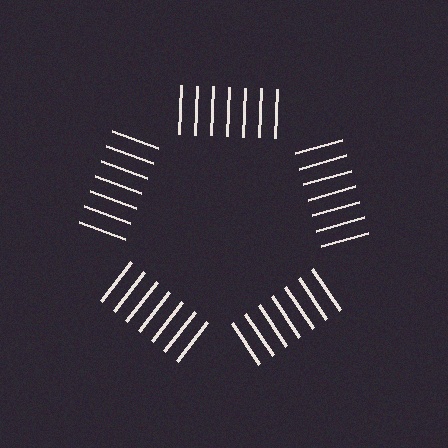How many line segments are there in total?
35 — 7 along each of the 5 edges.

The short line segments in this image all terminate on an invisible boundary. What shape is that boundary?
An illusory pentagon — the line segments terminate on its edges but no continuous stroke is drawn.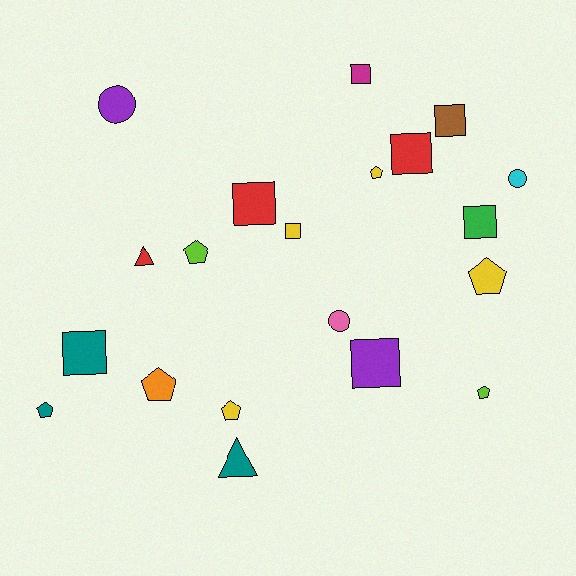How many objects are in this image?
There are 20 objects.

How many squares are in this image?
There are 8 squares.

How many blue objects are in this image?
There are no blue objects.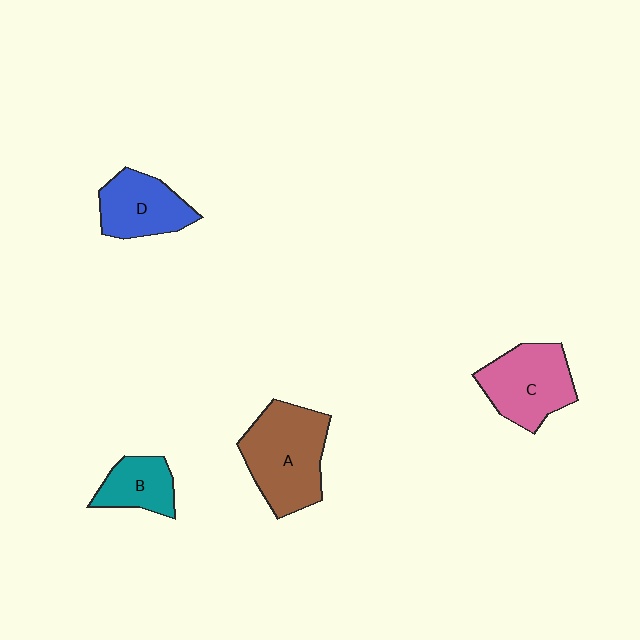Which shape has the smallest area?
Shape B (teal).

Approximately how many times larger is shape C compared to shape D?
Approximately 1.2 times.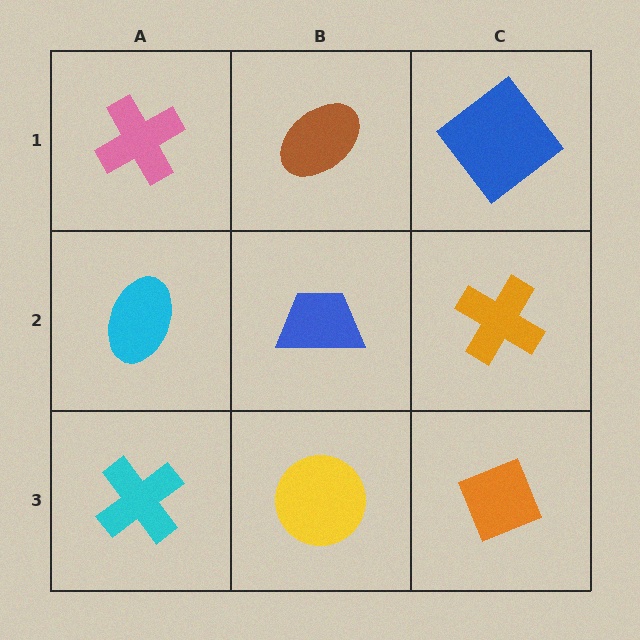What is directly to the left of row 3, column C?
A yellow circle.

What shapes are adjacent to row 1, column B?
A blue trapezoid (row 2, column B), a pink cross (row 1, column A), a blue diamond (row 1, column C).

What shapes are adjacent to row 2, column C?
A blue diamond (row 1, column C), an orange diamond (row 3, column C), a blue trapezoid (row 2, column B).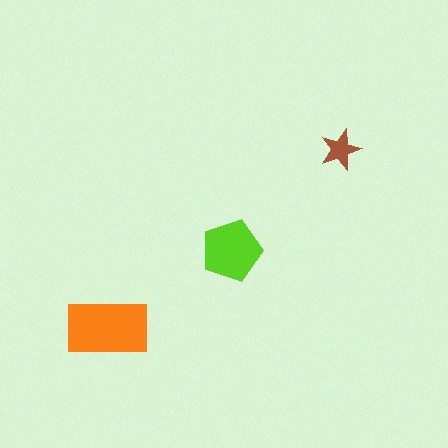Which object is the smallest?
The brown star.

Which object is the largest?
The orange rectangle.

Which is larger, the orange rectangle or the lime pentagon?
The orange rectangle.